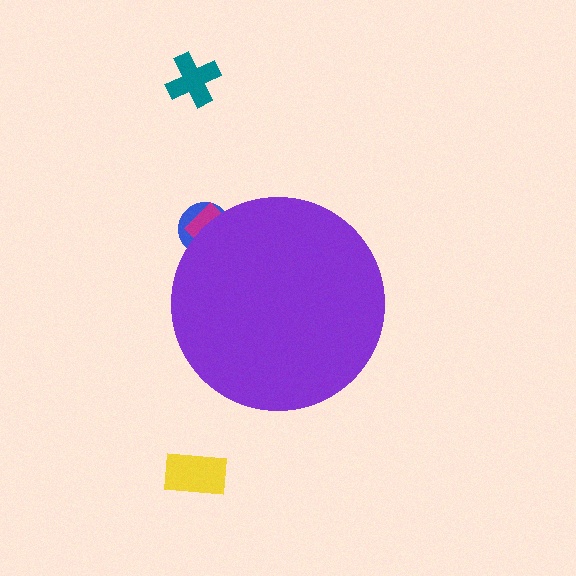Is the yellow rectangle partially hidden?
No, the yellow rectangle is fully visible.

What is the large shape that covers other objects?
A purple circle.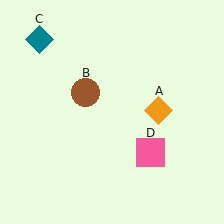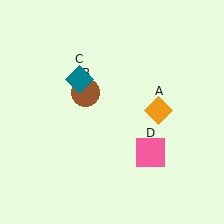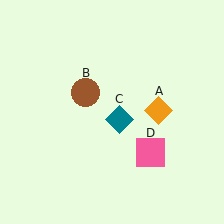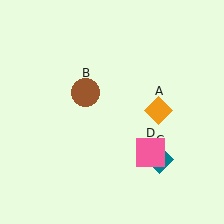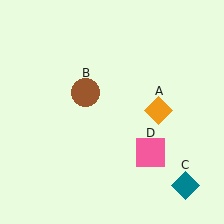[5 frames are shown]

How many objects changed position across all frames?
1 object changed position: teal diamond (object C).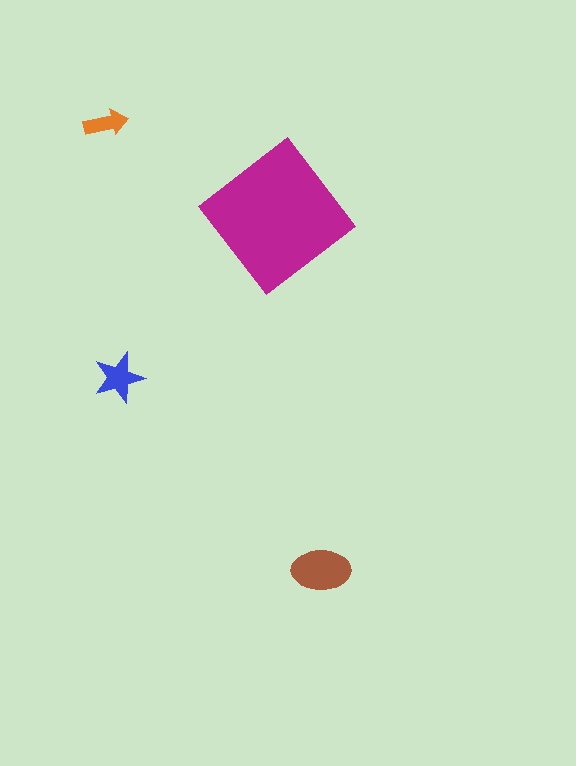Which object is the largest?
The magenta diamond.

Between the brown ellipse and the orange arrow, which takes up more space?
The brown ellipse.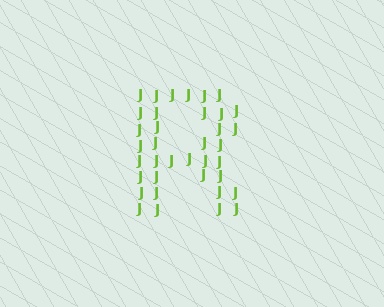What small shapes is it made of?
It is made of small letter J's.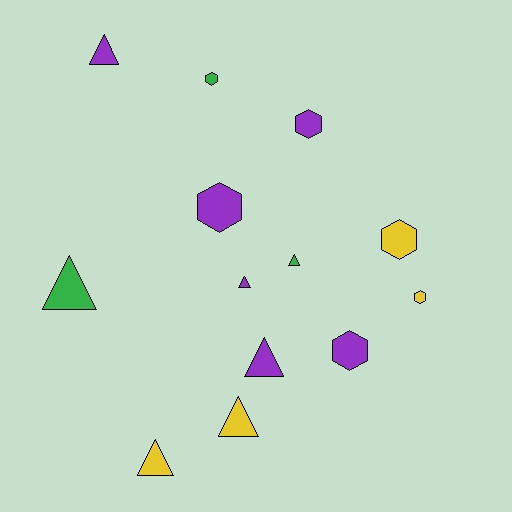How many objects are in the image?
There are 13 objects.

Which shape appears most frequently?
Triangle, with 7 objects.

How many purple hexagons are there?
There are 3 purple hexagons.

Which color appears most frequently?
Purple, with 6 objects.